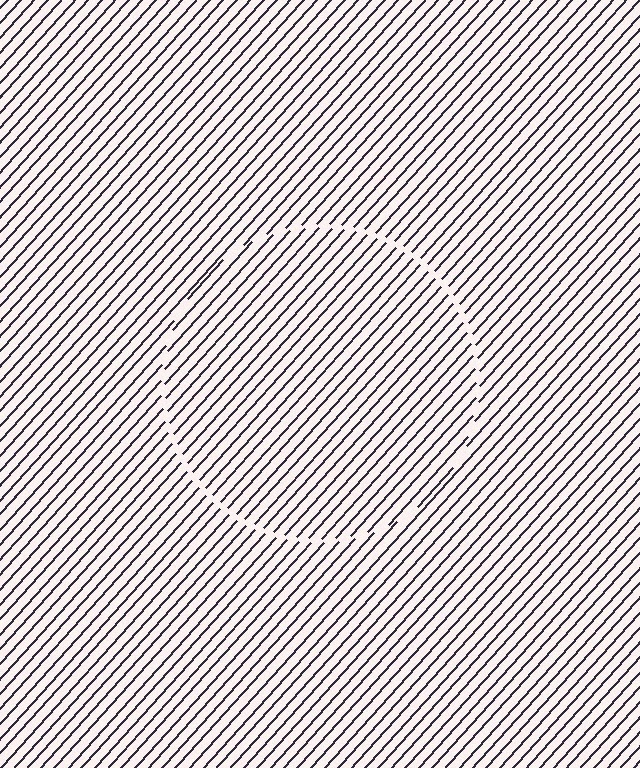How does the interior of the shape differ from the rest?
The interior of the shape contains the same grating, shifted by half a period — the contour is defined by the phase discontinuity where line-ends from the inner and outer gratings abut.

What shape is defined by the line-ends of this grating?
An illusory circle. The interior of the shape contains the same grating, shifted by half a period — the contour is defined by the phase discontinuity where line-ends from the inner and outer gratings abut.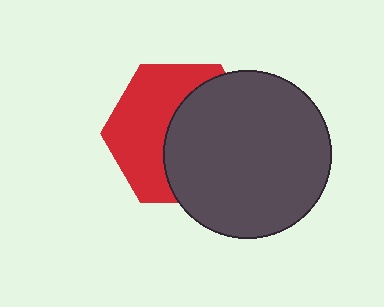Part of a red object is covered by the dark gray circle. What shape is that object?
It is a hexagon.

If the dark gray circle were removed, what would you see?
You would see the complete red hexagon.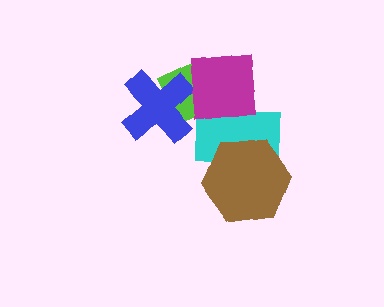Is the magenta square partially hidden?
No, no other shape covers it.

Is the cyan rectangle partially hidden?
Yes, it is partially covered by another shape.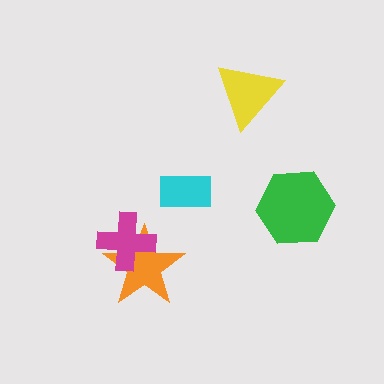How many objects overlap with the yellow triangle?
0 objects overlap with the yellow triangle.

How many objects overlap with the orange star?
1 object overlaps with the orange star.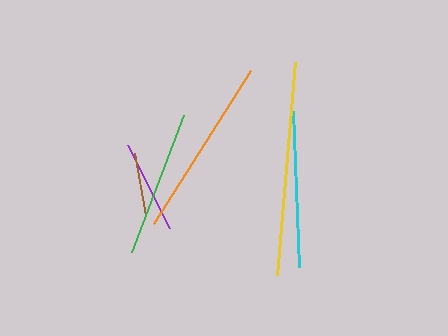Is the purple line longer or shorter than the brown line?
The purple line is longer than the brown line.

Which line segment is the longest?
The yellow line is the longest at approximately 213 pixels.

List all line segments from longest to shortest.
From longest to shortest: yellow, orange, cyan, green, purple, brown.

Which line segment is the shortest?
The brown line is the shortest at approximately 63 pixels.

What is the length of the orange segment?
The orange segment is approximately 181 pixels long.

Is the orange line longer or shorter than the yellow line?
The yellow line is longer than the orange line.